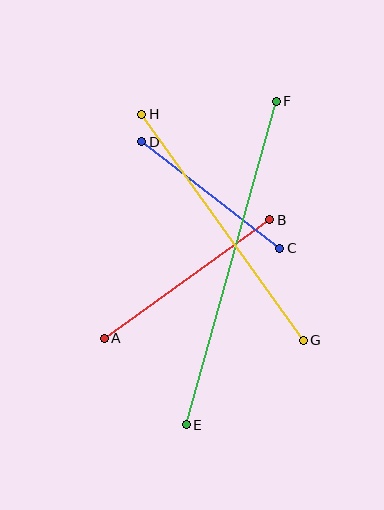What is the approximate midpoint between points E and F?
The midpoint is at approximately (231, 263) pixels.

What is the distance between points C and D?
The distance is approximately 175 pixels.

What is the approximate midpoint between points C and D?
The midpoint is at approximately (211, 195) pixels.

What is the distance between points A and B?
The distance is approximately 204 pixels.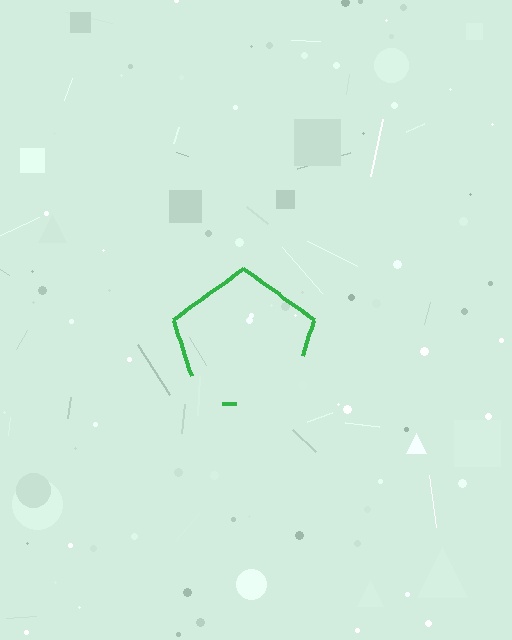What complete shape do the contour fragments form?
The contour fragments form a pentagon.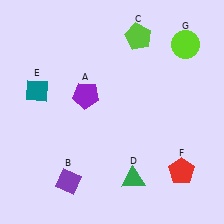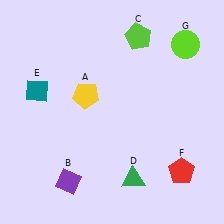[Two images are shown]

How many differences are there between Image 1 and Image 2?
There is 1 difference between the two images.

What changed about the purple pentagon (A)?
In Image 1, A is purple. In Image 2, it changed to yellow.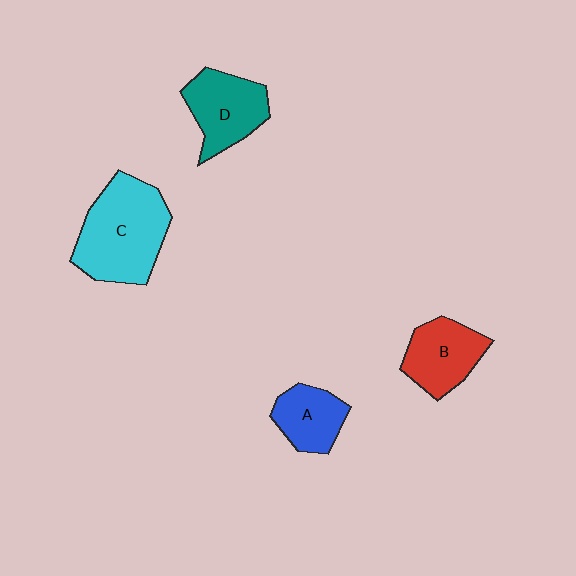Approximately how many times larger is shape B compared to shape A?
Approximately 1.2 times.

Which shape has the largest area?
Shape C (cyan).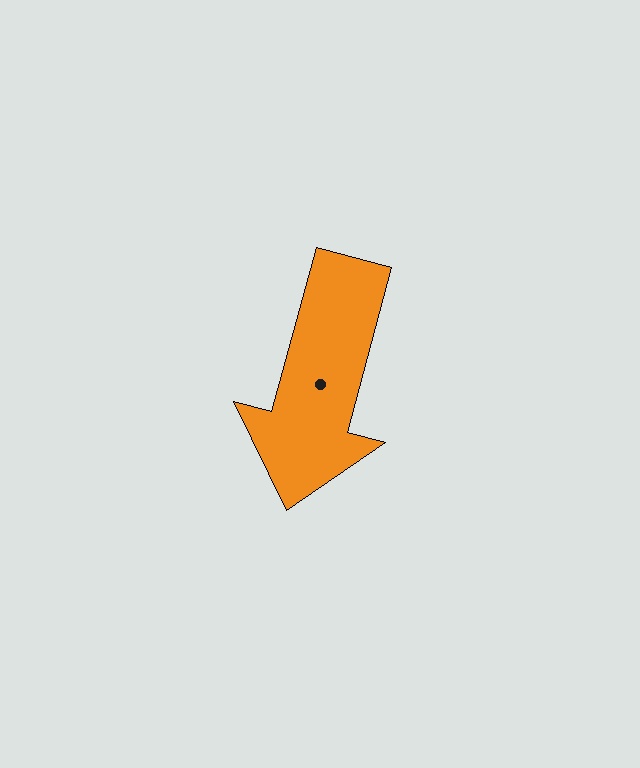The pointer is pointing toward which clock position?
Roughly 7 o'clock.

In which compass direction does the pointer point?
South.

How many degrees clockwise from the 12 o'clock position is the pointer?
Approximately 195 degrees.